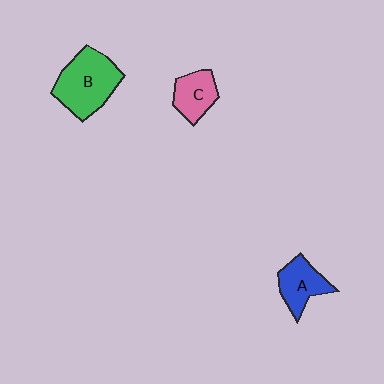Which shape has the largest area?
Shape B (green).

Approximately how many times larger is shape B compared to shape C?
Approximately 1.8 times.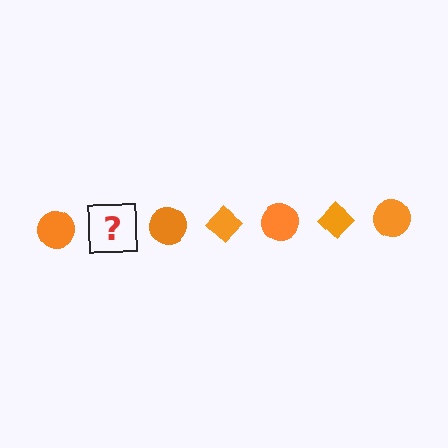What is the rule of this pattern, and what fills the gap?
The rule is that the pattern cycles through circle, diamond shapes in orange. The gap should be filled with an orange diamond.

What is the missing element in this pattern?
The missing element is an orange diamond.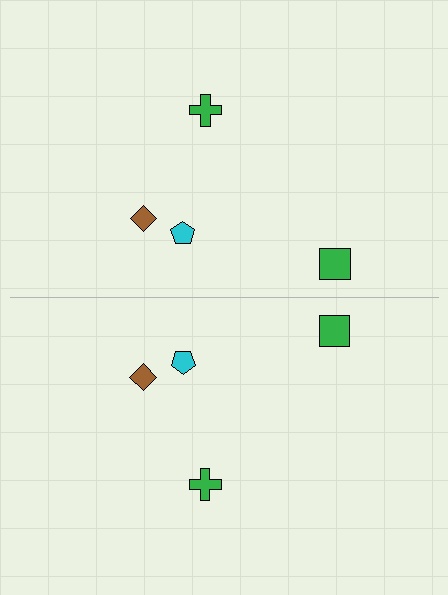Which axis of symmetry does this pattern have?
The pattern has a horizontal axis of symmetry running through the center of the image.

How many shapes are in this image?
There are 8 shapes in this image.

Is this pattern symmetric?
Yes, this pattern has bilateral (reflection) symmetry.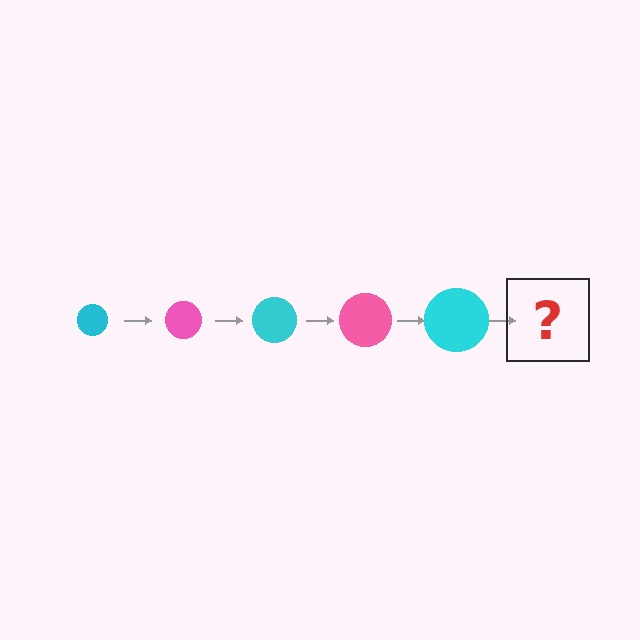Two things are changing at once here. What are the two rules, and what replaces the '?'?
The two rules are that the circle grows larger each step and the color cycles through cyan and pink. The '?' should be a pink circle, larger than the previous one.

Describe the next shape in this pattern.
It should be a pink circle, larger than the previous one.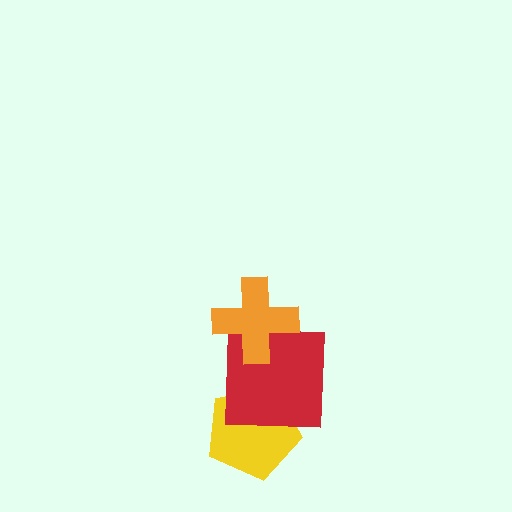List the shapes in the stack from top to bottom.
From top to bottom: the orange cross, the red square, the yellow pentagon.